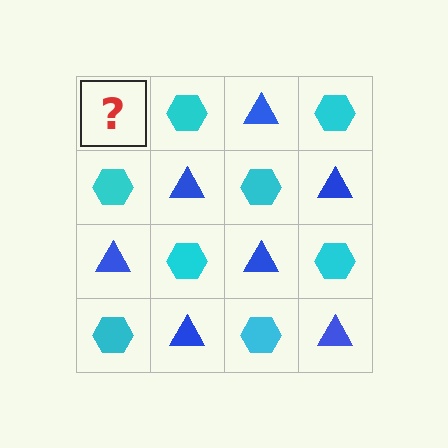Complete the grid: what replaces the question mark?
The question mark should be replaced with a blue triangle.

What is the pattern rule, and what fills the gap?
The rule is that it alternates blue triangle and cyan hexagon in a checkerboard pattern. The gap should be filled with a blue triangle.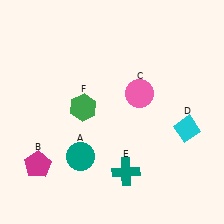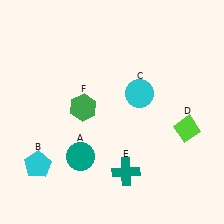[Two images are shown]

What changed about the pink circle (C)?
In Image 1, C is pink. In Image 2, it changed to cyan.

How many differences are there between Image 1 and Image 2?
There are 3 differences between the two images.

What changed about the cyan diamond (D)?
In Image 1, D is cyan. In Image 2, it changed to lime.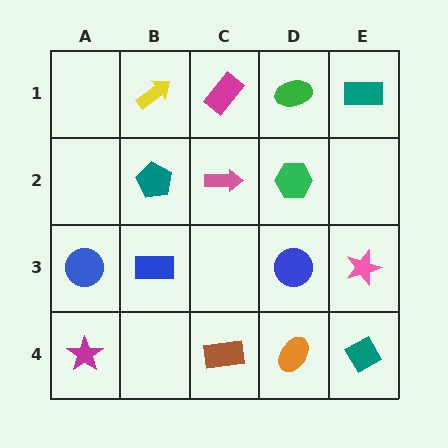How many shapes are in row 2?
3 shapes.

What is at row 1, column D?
A green ellipse.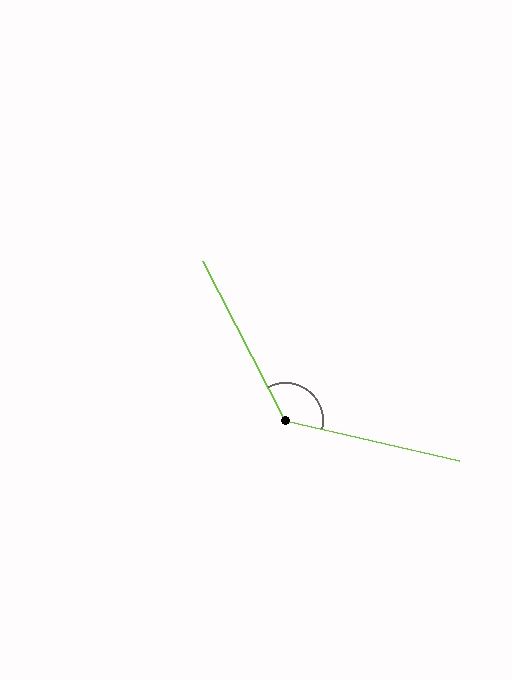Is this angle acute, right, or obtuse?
It is obtuse.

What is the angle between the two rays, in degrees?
Approximately 130 degrees.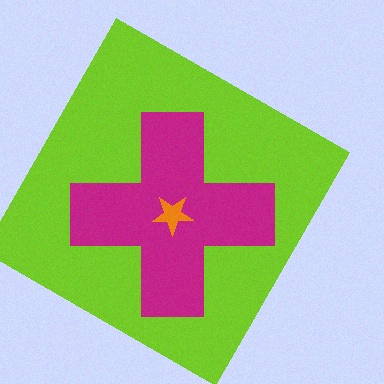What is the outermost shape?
The lime square.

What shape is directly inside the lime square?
The magenta cross.